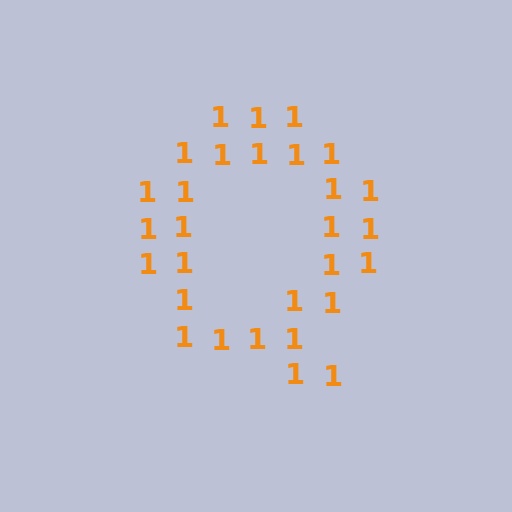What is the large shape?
The large shape is the letter Q.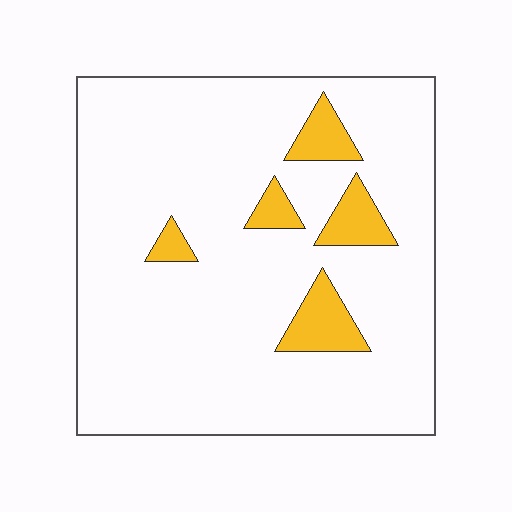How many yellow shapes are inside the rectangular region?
5.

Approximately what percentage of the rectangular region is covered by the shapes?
Approximately 10%.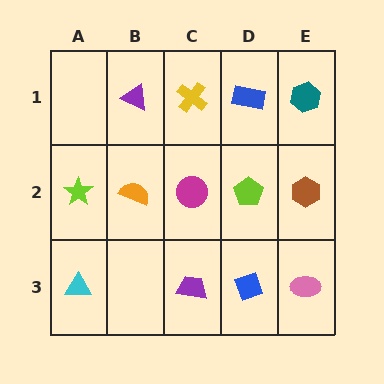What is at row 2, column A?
A lime star.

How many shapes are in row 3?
4 shapes.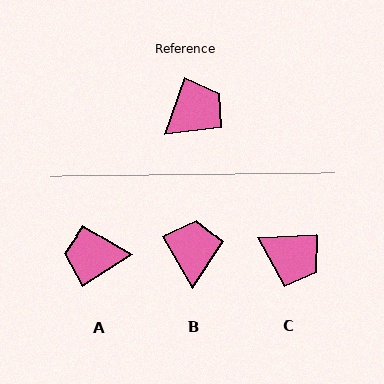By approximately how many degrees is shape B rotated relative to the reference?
Approximately 50 degrees counter-clockwise.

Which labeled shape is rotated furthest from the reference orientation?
A, about 143 degrees away.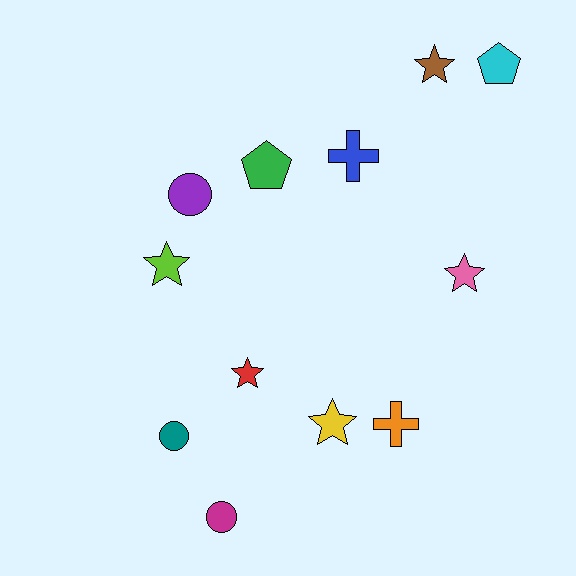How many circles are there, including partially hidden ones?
There are 3 circles.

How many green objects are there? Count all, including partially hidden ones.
There is 1 green object.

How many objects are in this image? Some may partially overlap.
There are 12 objects.